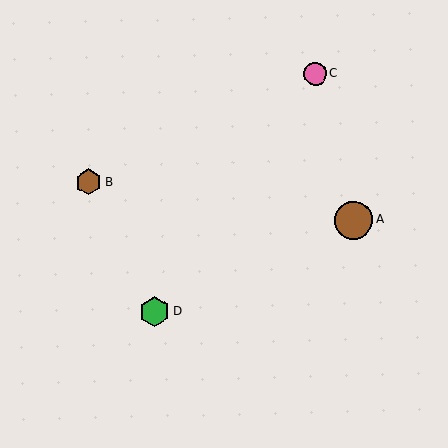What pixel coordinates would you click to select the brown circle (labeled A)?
Click at (354, 220) to select the brown circle A.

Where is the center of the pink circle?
The center of the pink circle is at (316, 74).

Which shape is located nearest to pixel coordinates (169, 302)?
The green hexagon (labeled D) at (155, 312) is nearest to that location.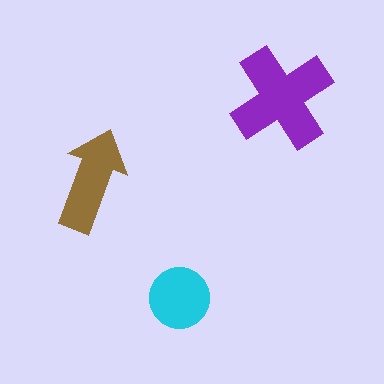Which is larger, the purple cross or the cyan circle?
The purple cross.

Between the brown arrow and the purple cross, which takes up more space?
The purple cross.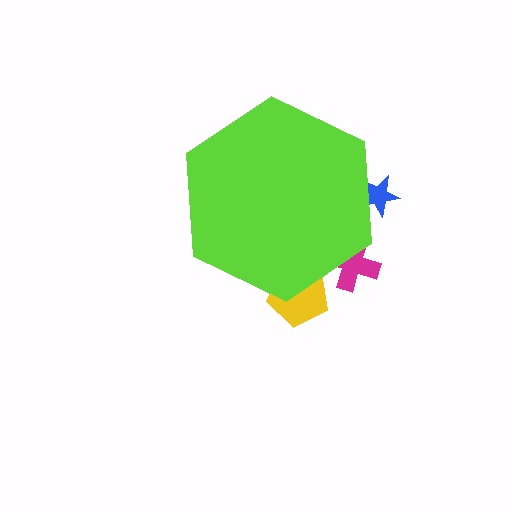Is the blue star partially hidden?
Yes, the blue star is partially hidden behind the lime hexagon.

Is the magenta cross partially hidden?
Yes, the magenta cross is partially hidden behind the lime hexagon.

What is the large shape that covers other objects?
A lime hexagon.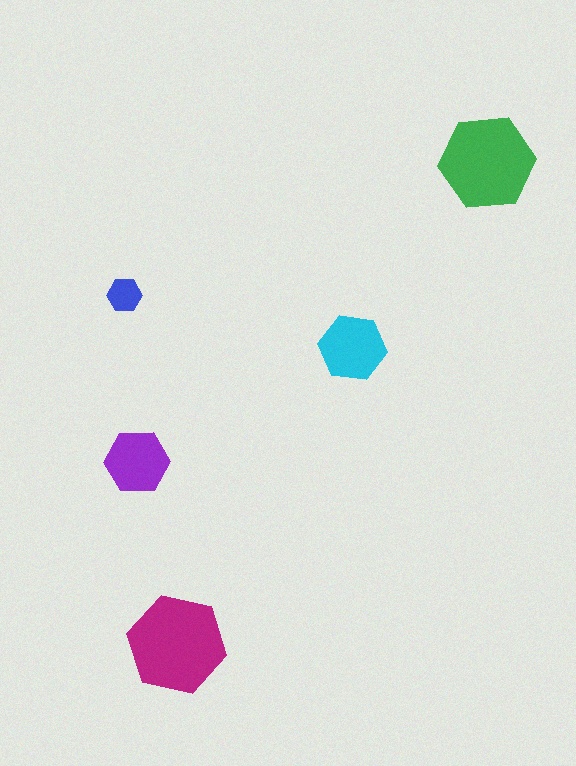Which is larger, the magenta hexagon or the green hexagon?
The magenta one.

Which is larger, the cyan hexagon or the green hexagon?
The green one.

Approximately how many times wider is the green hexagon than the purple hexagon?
About 1.5 times wider.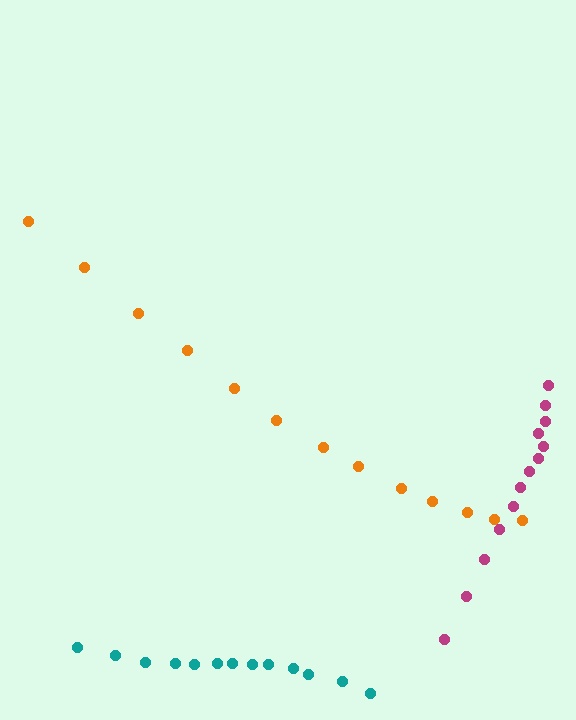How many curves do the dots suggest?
There are 3 distinct paths.